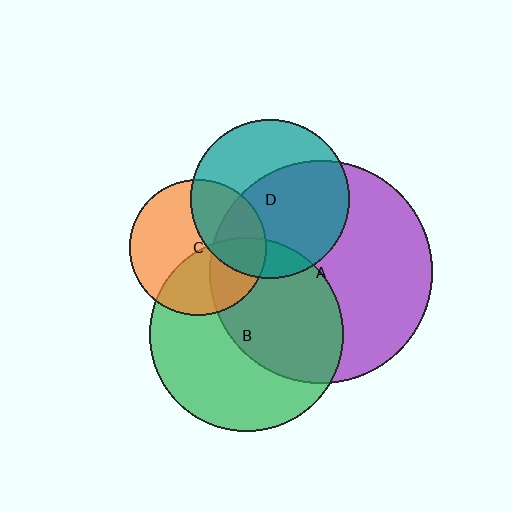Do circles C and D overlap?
Yes.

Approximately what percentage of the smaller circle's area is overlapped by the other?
Approximately 35%.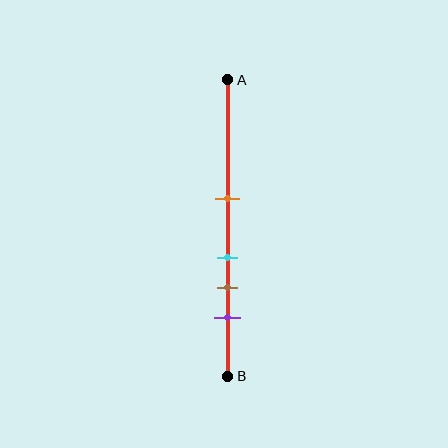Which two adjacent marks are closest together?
The cyan and brown marks are the closest adjacent pair.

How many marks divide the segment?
There are 4 marks dividing the segment.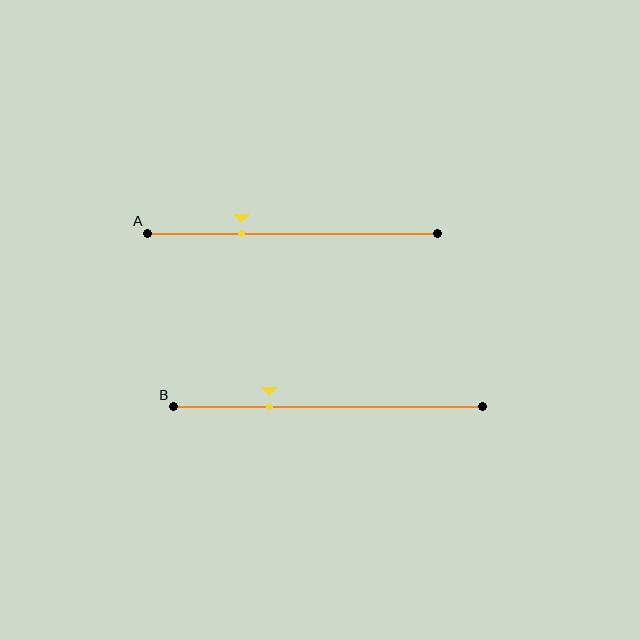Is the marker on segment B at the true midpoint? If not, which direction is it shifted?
No, the marker on segment B is shifted to the left by about 19% of the segment length.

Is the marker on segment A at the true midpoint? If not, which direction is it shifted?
No, the marker on segment A is shifted to the left by about 18% of the segment length.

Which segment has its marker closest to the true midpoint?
Segment A has its marker closest to the true midpoint.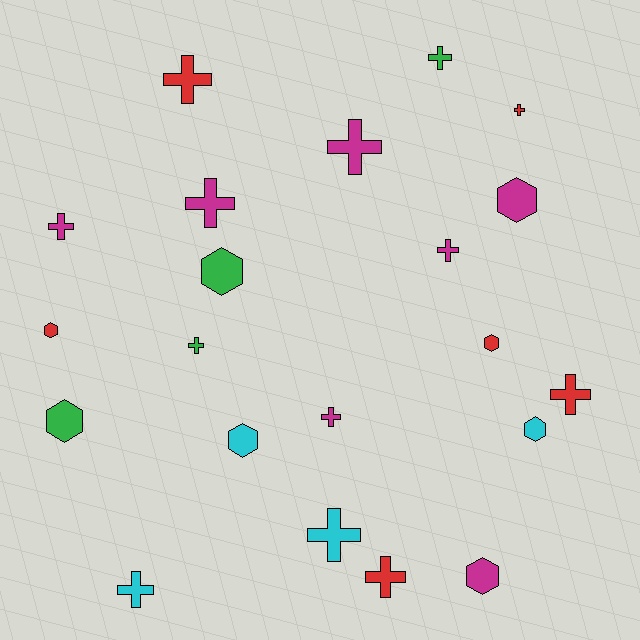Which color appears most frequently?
Magenta, with 7 objects.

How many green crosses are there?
There are 2 green crosses.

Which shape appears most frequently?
Cross, with 13 objects.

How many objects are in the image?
There are 21 objects.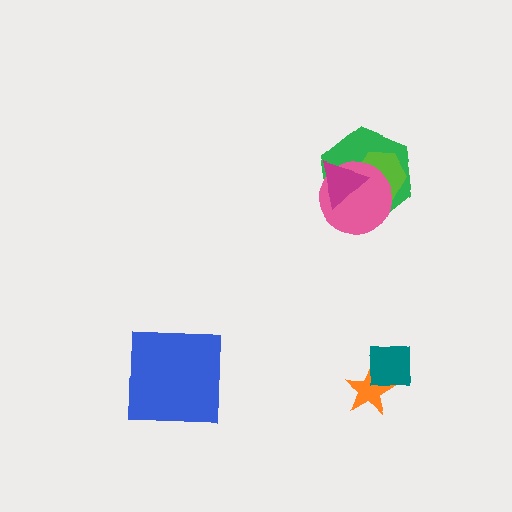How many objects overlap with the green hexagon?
3 objects overlap with the green hexagon.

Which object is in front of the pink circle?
The magenta triangle is in front of the pink circle.